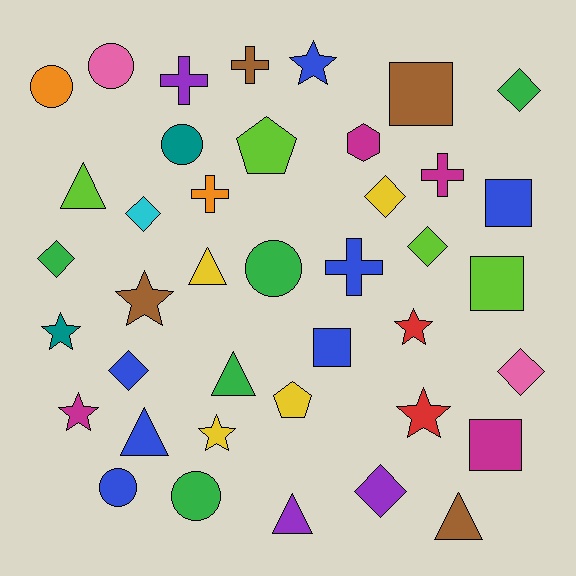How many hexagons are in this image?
There is 1 hexagon.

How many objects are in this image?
There are 40 objects.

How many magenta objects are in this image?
There are 4 magenta objects.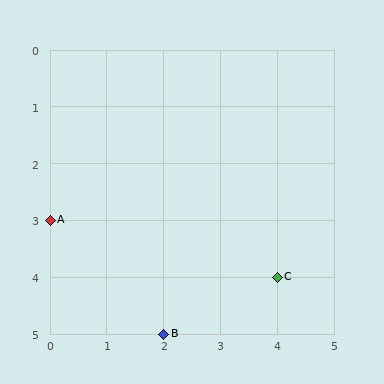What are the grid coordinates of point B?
Point B is at grid coordinates (2, 5).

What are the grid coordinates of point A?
Point A is at grid coordinates (0, 3).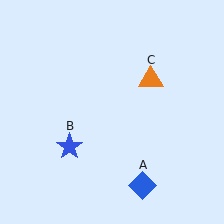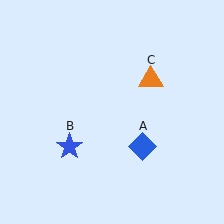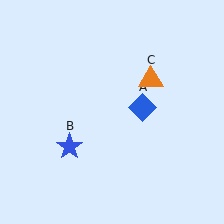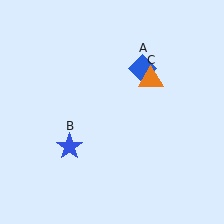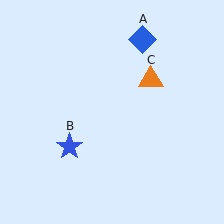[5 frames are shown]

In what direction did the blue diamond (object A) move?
The blue diamond (object A) moved up.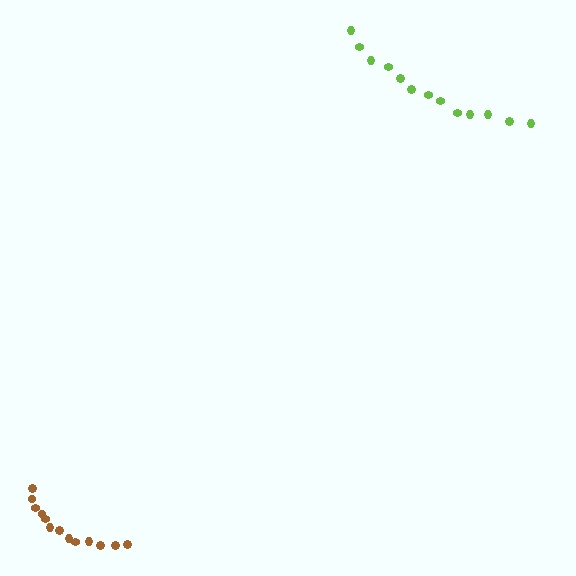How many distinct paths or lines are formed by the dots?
There are 2 distinct paths.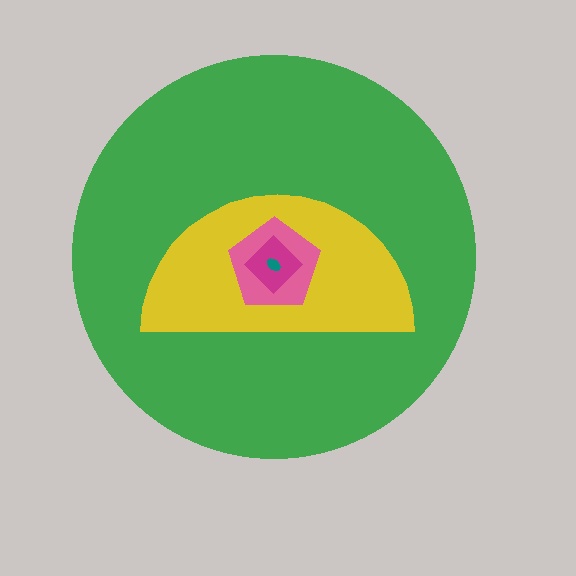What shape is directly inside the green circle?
The yellow semicircle.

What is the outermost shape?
The green circle.